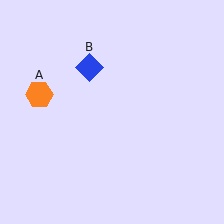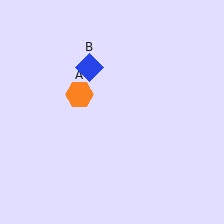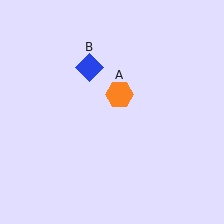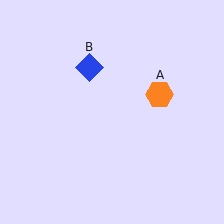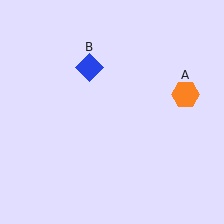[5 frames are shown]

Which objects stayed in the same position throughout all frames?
Blue diamond (object B) remained stationary.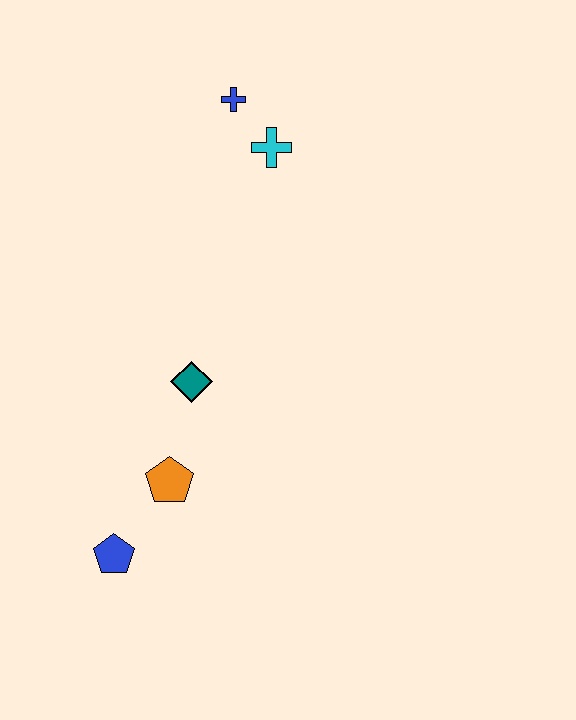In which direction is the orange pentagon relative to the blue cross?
The orange pentagon is below the blue cross.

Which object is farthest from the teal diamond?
The blue cross is farthest from the teal diamond.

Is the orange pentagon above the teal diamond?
No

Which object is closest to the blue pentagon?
The orange pentagon is closest to the blue pentagon.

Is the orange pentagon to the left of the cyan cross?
Yes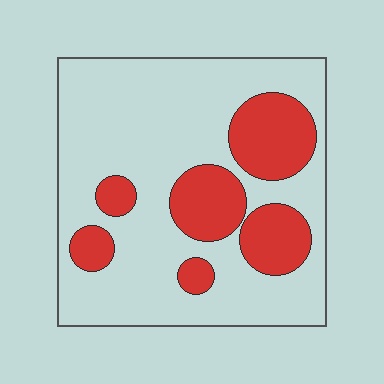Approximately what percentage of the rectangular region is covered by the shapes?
Approximately 25%.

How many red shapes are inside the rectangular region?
6.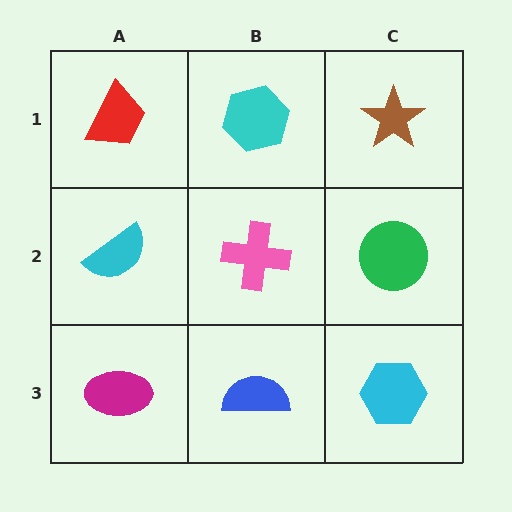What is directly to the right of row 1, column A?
A cyan hexagon.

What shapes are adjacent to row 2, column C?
A brown star (row 1, column C), a cyan hexagon (row 3, column C), a pink cross (row 2, column B).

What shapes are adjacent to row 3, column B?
A pink cross (row 2, column B), a magenta ellipse (row 3, column A), a cyan hexagon (row 3, column C).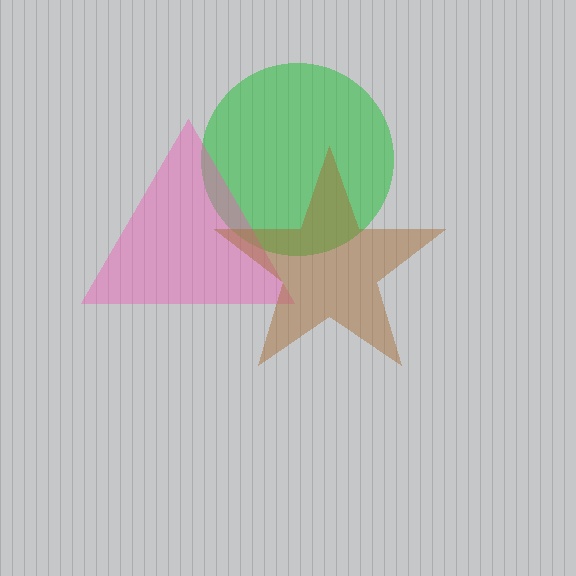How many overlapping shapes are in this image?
There are 3 overlapping shapes in the image.